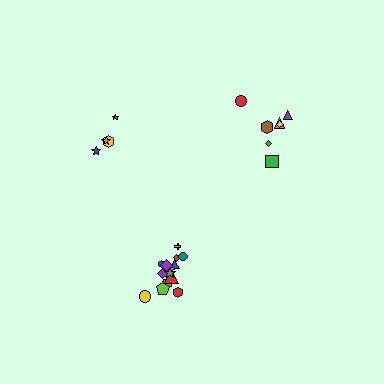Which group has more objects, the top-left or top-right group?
The top-right group.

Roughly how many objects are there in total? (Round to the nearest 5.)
Roughly 25 objects in total.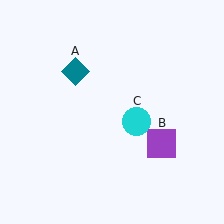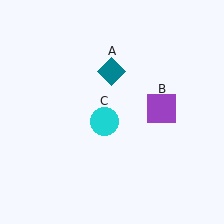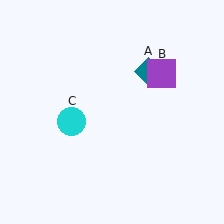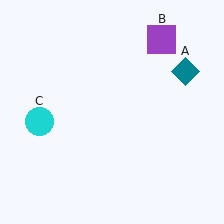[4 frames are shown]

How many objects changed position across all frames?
3 objects changed position: teal diamond (object A), purple square (object B), cyan circle (object C).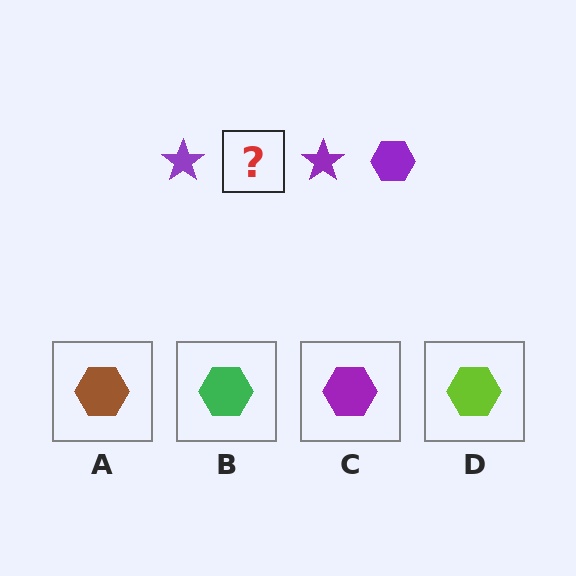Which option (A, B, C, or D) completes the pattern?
C.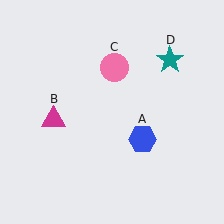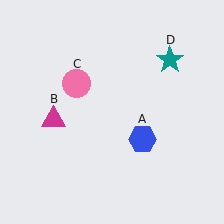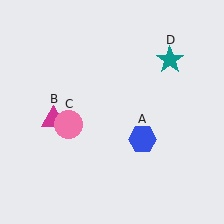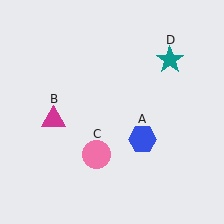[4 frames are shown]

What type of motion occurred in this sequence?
The pink circle (object C) rotated counterclockwise around the center of the scene.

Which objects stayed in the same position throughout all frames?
Blue hexagon (object A) and magenta triangle (object B) and teal star (object D) remained stationary.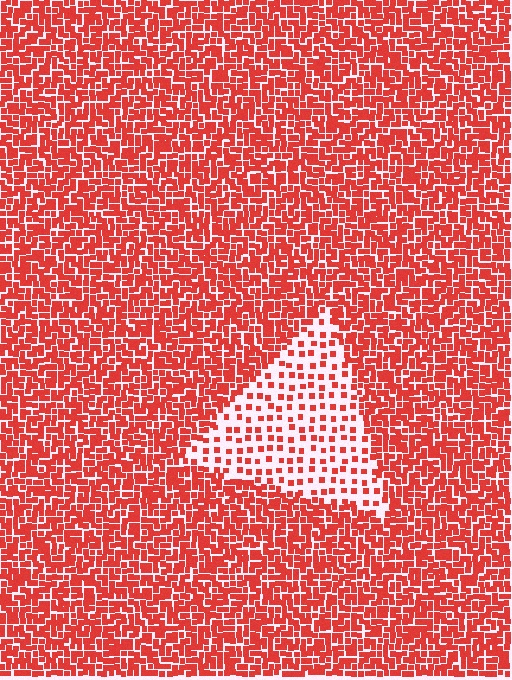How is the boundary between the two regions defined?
The boundary is defined by a change in element density (approximately 2.8x ratio). All elements are the same color, size, and shape.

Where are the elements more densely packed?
The elements are more densely packed outside the triangle boundary.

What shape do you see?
I see a triangle.